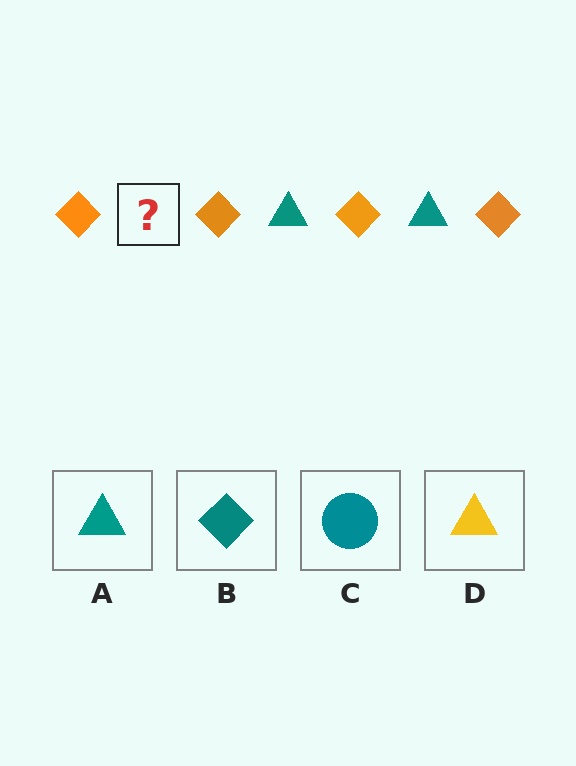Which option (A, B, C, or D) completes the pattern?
A.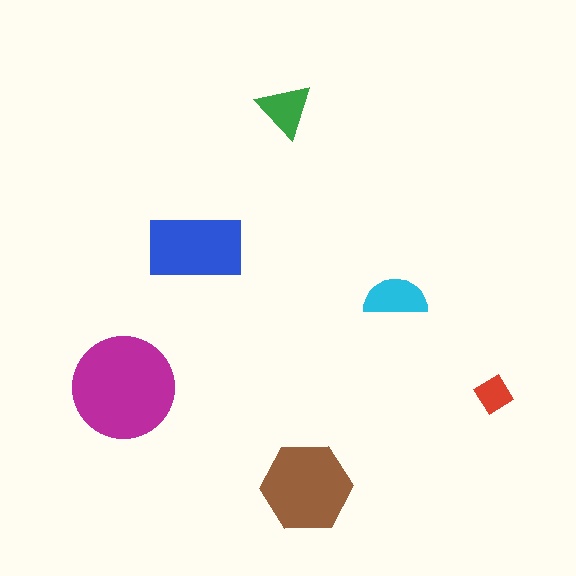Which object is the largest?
The magenta circle.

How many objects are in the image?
There are 6 objects in the image.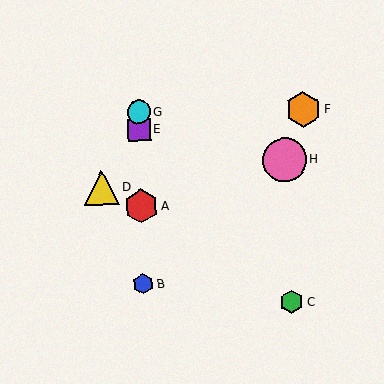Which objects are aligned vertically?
Objects A, B, E, G are aligned vertically.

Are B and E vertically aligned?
Yes, both are at x≈143.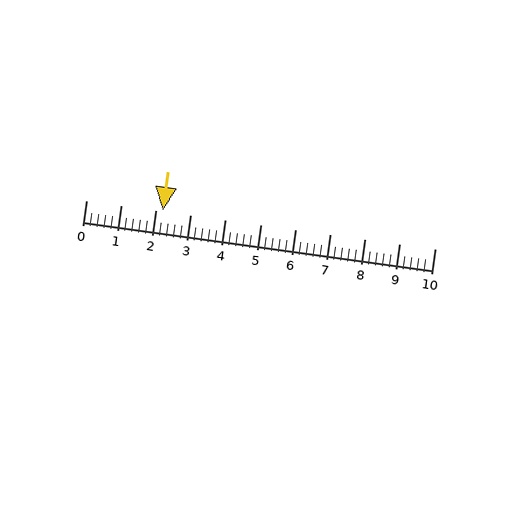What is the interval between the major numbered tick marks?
The major tick marks are spaced 1 units apart.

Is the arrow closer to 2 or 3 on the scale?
The arrow is closer to 2.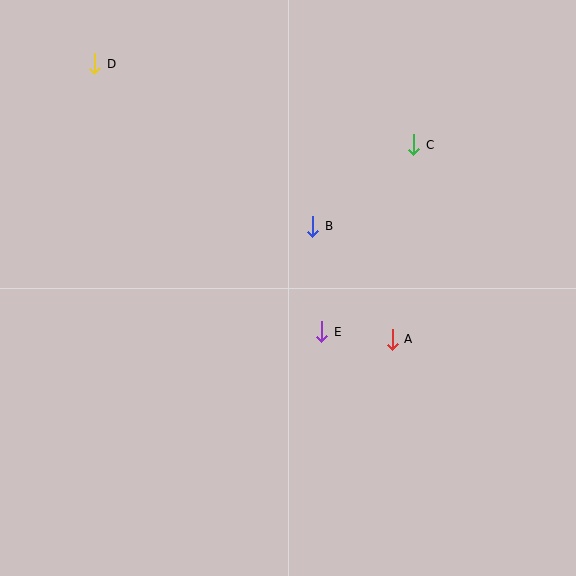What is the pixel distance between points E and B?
The distance between E and B is 106 pixels.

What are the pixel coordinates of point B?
Point B is at (313, 226).